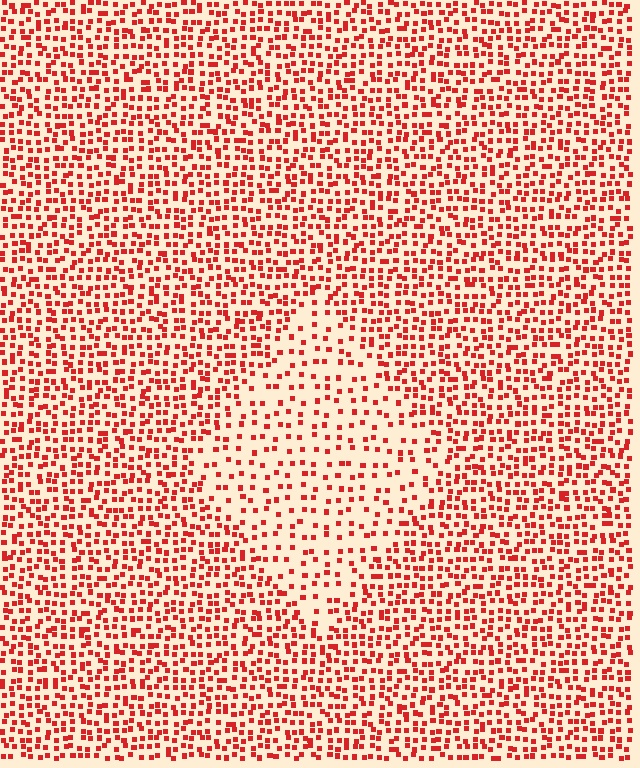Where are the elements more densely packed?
The elements are more densely packed outside the diamond boundary.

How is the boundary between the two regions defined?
The boundary is defined by a change in element density (approximately 2.1x ratio). All elements are the same color, size, and shape.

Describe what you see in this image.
The image contains small red elements arranged at two different densities. A diamond-shaped region is visible where the elements are less densely packed than the surrounding area.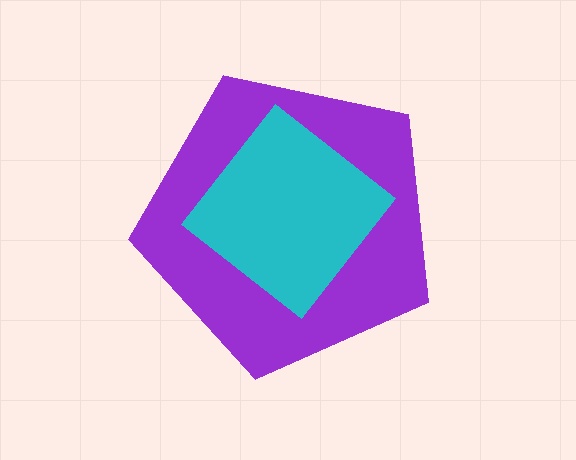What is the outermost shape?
The purple pentagon.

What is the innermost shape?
The cyan diamond.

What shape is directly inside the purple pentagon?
The cyan diamond.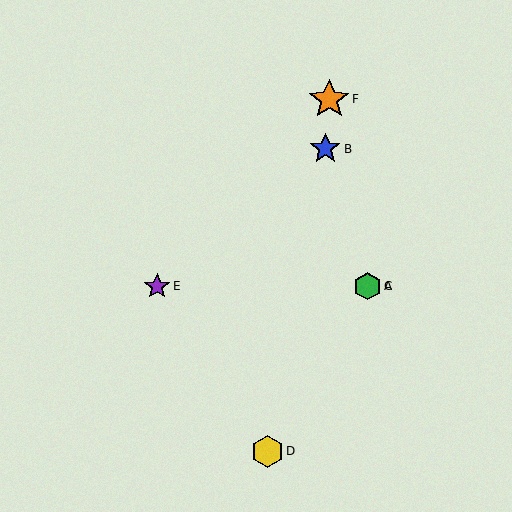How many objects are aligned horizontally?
3 objects (A, C, E) are aligned horizontally.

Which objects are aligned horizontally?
Objects A, C, E are aligned horizontally.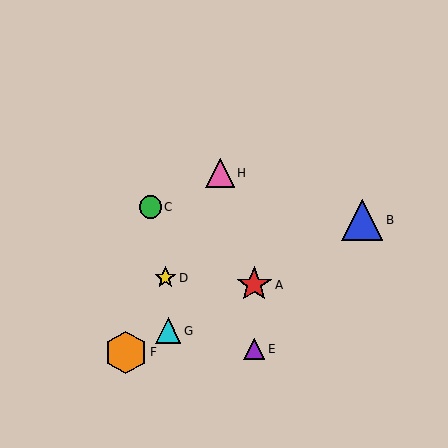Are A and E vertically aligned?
Yes, both are at x≈254.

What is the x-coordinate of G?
Object G is at x≈168.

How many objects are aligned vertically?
2 objects (A, E) are aligned vertically.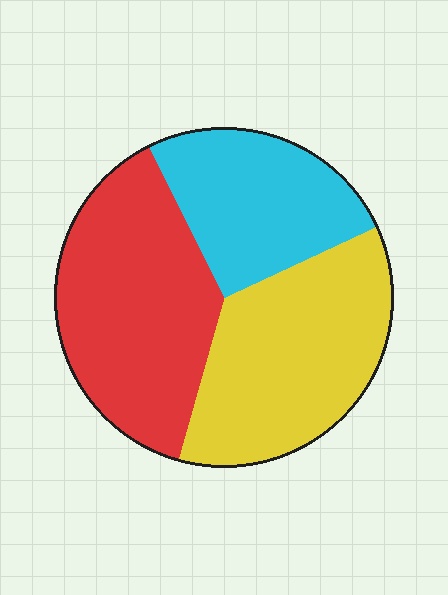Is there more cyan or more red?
Red.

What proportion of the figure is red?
Red takes up about three eighths (3/8) of the figure.